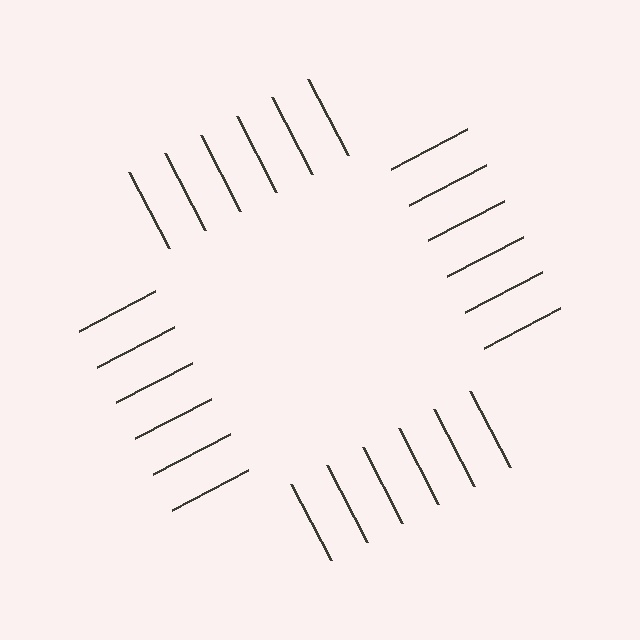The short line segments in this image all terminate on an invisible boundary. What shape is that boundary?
An illusory square — the line segments terminate on its edges but no continuous stroke is drawn.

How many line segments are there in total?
24 — 6 along each of the 4 edges.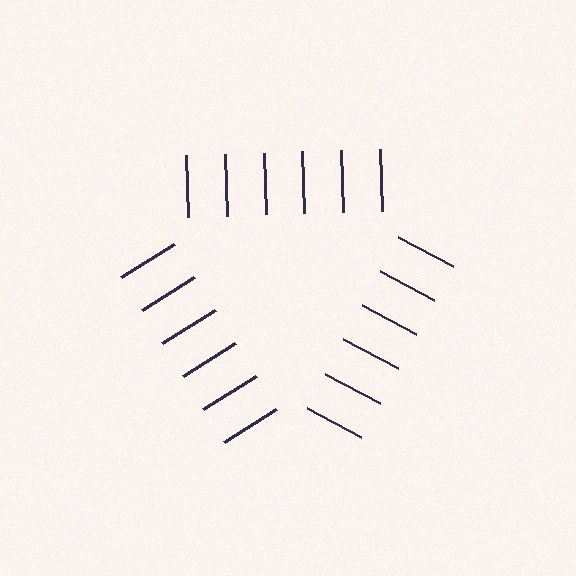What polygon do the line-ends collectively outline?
An illusory triangle — the line segments terminate on its edges but no continuous stroke is drawn.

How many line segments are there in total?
18 — 6 along each of the 3 edges.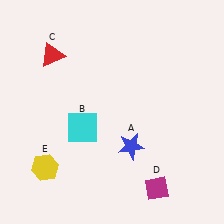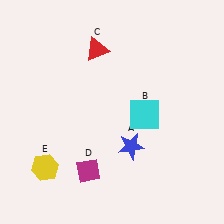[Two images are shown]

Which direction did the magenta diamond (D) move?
The magenta diamond (D) moved left.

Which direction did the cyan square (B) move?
The cyan square (B) moved right.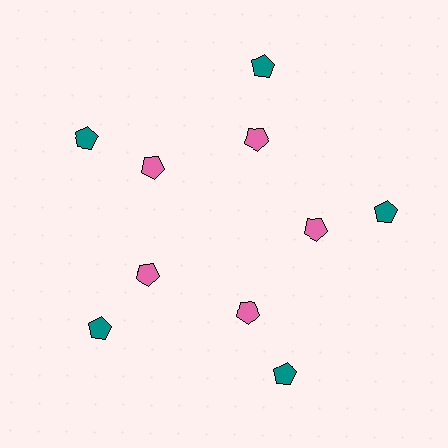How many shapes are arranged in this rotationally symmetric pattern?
There are 10 shapes, arranged in 5 groups of 2.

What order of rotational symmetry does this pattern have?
This pattern has 5-fold rotational symmetry.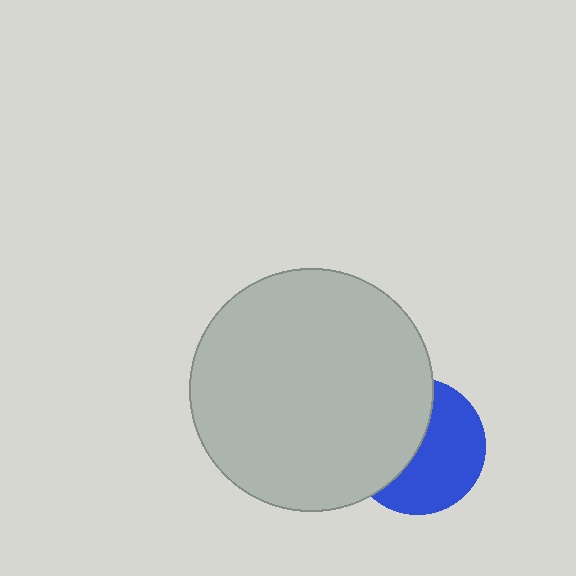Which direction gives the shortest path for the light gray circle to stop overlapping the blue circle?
Moving left gives the shortest separation.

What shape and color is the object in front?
The object in front is a light gray circle.